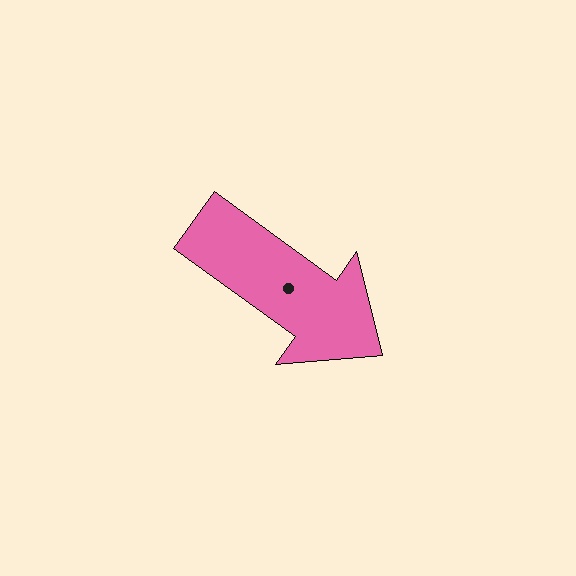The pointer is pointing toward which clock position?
Roughly 4 o'clock.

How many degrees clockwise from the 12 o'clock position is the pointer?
Approximately 126 degrees.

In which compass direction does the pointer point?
Southeast.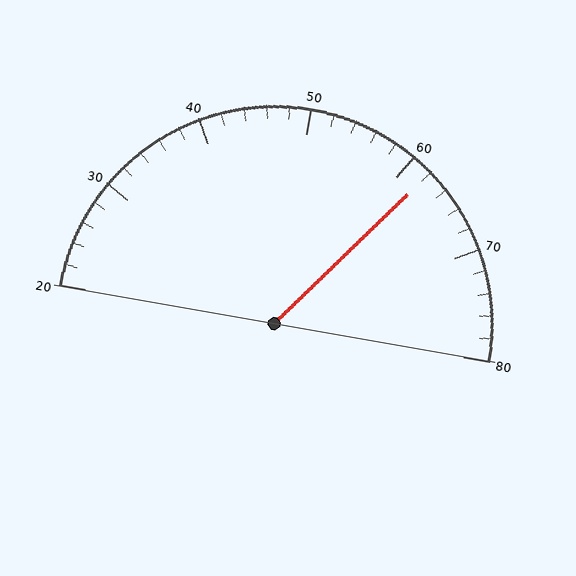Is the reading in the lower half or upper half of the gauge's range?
The reading is in the upper half of the range (20 to 80).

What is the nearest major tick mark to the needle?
The nearest major tick mark is 60.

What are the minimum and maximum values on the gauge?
The gauge ranges from 20 to 80.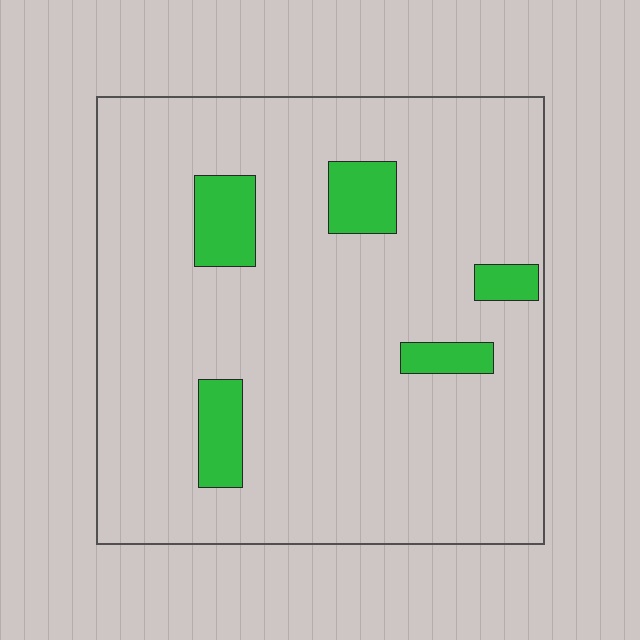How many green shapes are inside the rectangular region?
5.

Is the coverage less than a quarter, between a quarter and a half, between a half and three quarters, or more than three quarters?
Less than a quarter.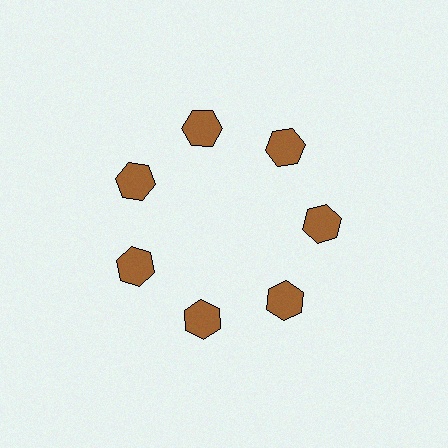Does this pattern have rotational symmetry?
Yes, this pattern has 7-fold rotational symmetry. It looks the same after rotating 51 degrees around the center.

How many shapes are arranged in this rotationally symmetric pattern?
There are 7 shapes, arranged in 7 groups of 1.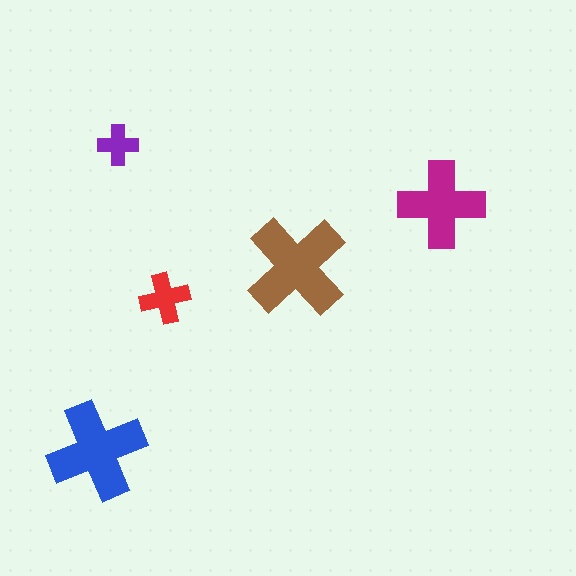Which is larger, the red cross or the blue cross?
The blue one.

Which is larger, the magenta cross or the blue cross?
The blue one.